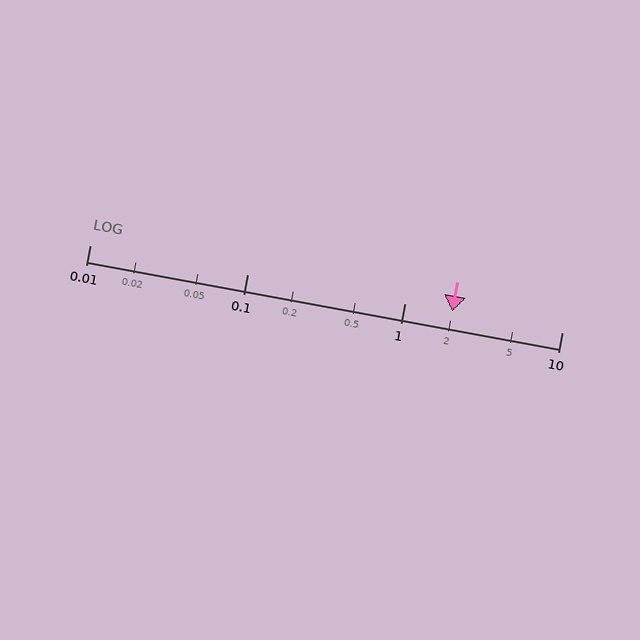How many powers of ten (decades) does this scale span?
The scale spans 3 decades, from 0.01 to 10.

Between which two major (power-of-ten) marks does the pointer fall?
The pointer is between 1 and 10.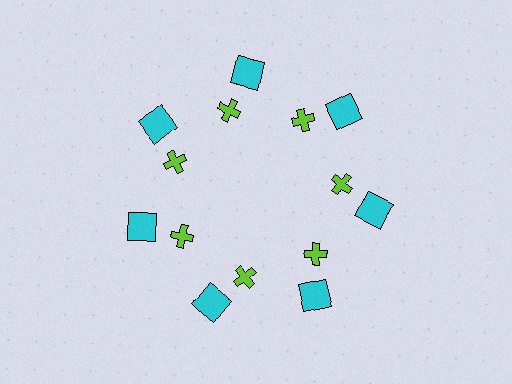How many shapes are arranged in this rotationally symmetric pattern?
There are 14 shapes, arranged in 7 groups of 2.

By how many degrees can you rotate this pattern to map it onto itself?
The pattern maps onto itself every 51 degrees of rotation.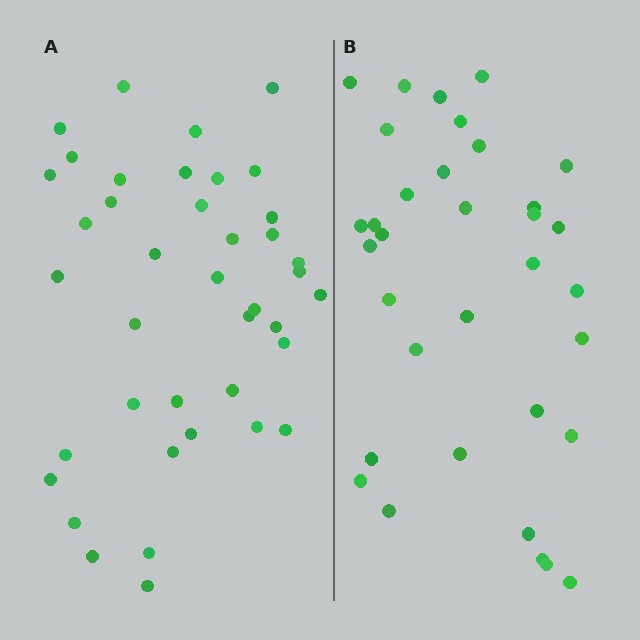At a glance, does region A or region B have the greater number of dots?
Region A (the left region) has more dots.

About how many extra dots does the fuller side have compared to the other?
Region A has about 6 more dots than region B.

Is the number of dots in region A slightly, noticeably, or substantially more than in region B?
Region A has only slightly more — the two regions are fairly close. The ratio is roughly 1.2 to 1.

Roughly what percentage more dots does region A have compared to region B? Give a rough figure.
About 20% more.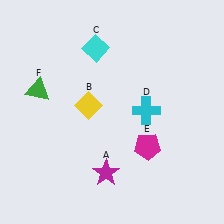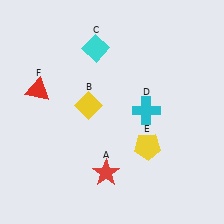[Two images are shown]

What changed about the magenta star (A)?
In Image 1, A is magenta. In Image 2, it changed to red.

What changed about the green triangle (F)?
In Image 1, F is green. In Image 2, it changed to red.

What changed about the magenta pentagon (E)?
In Image 1, E is magenta. In Image 2, it changed to yellow.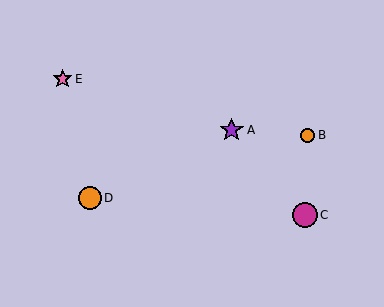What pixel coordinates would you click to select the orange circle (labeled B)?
Click at (307, 135) to select the orange circle B.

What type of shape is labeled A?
Shape A is a purple star.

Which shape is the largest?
The magenta circle (labeled C) is the largest.